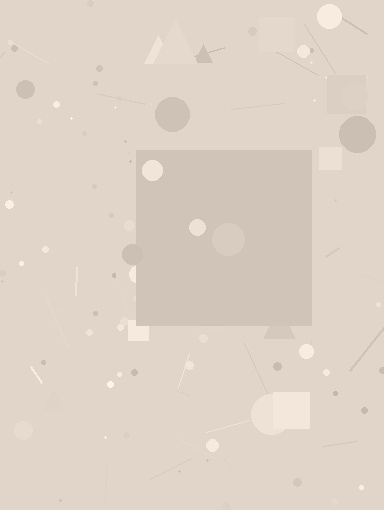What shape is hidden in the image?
A square is hidden in the image.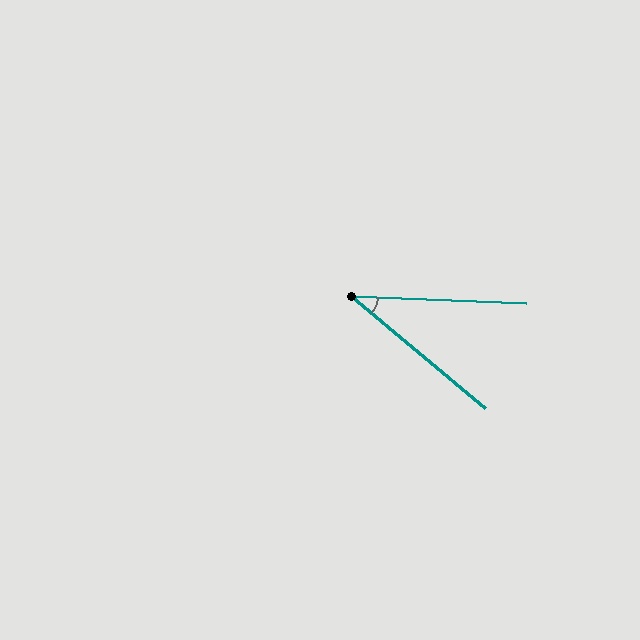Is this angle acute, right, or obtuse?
It is acute.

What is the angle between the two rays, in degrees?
Approximately 38 degrees.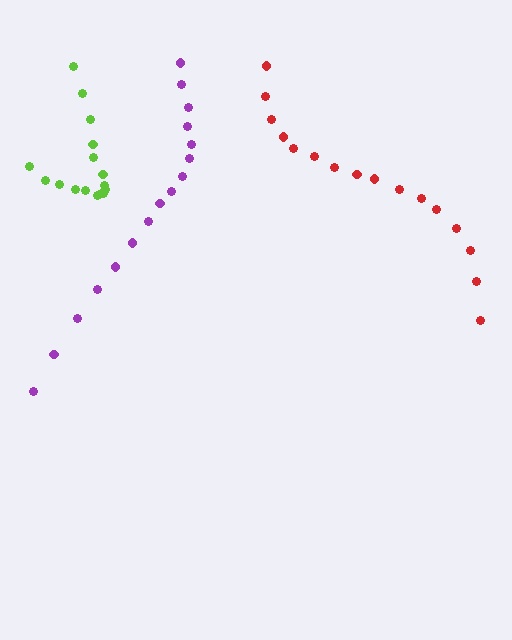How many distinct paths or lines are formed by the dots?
There are 3 distinct paths.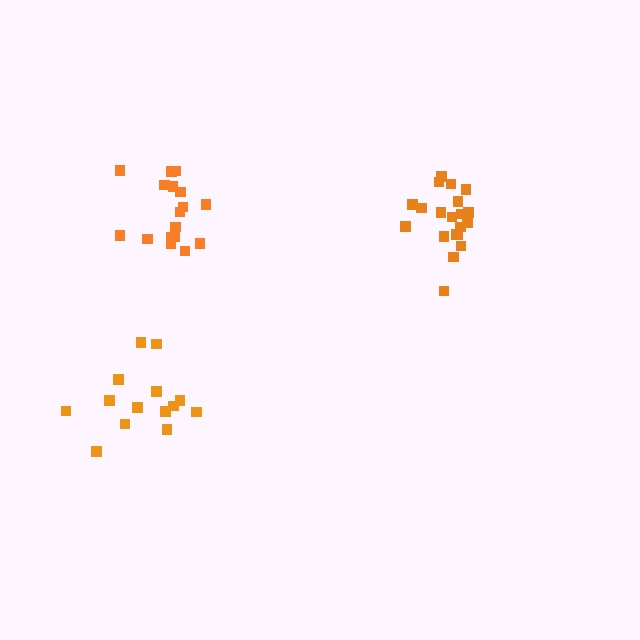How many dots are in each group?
Group 1: 17 dots, Group 2: 14 dots, Group 3: 20 dots (51 total).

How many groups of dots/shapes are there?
There are 3 groups.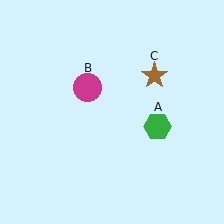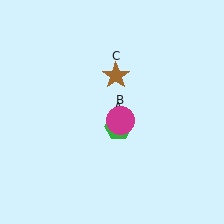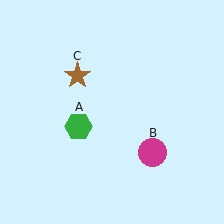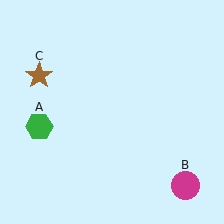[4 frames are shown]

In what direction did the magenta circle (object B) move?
The magenta circle (object B) moved down and to the right.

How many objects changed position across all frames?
3 objects changed position: green hexagon (object A), magenta circle (object B), brown star (object C).